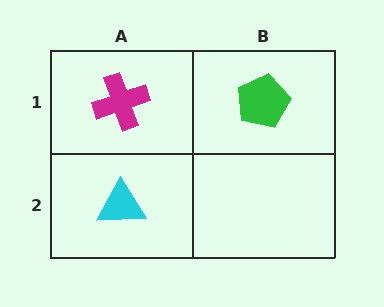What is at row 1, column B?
A green pentagon.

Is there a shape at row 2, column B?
No, that cell is empty.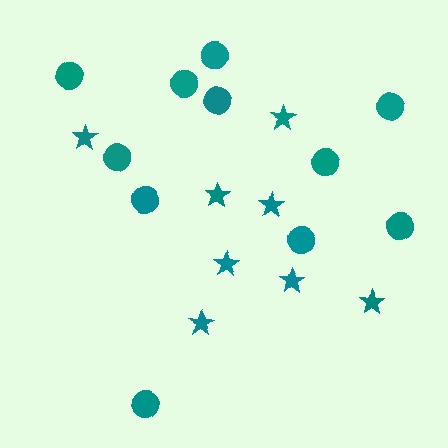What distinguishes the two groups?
There are 2 groups: one group of stars (8) and one group of circles (11).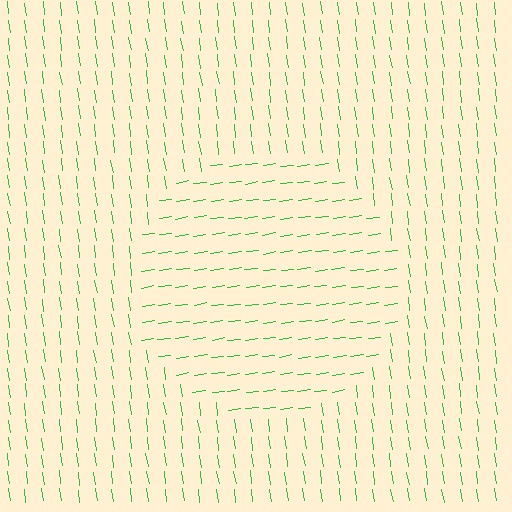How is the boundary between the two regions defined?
The boundary is defined purely by a change in line orientation (approximately 90 degrees difference). All lines are the same color and thickness.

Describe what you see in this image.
The image is filled with small green line segments. A circle region in the image has lines oriented differently from the surrounding lines, creating a visible texture boundary.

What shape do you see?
I see a circle.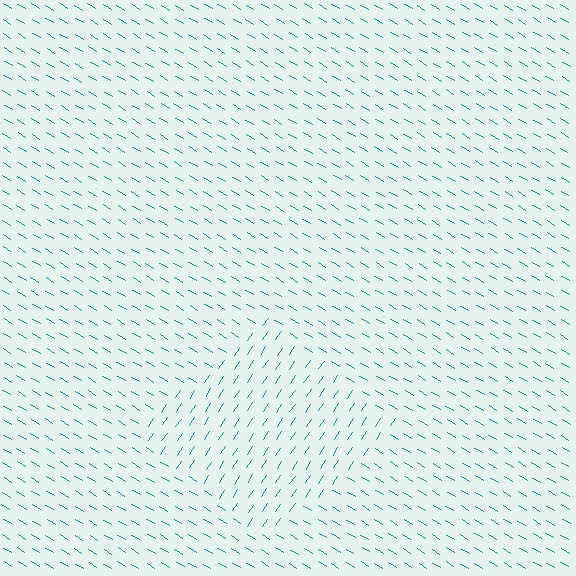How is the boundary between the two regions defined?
The boundary is defined purely by a change in line orientation (approximately 87 degrees difference). All lines are the same color and thickness.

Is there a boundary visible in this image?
Yes, there is a texture boundary formed by a change in line orientation.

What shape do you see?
I see a diamond.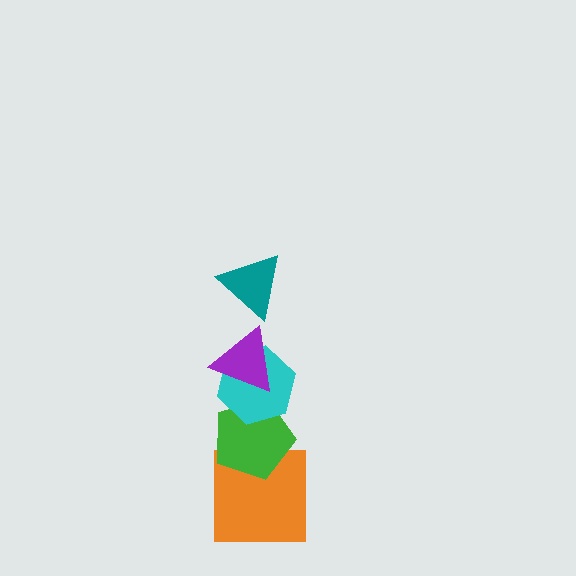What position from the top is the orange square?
The orange square is 5th from the top.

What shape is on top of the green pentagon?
The cyan hexagon is on top of the green pentagon.